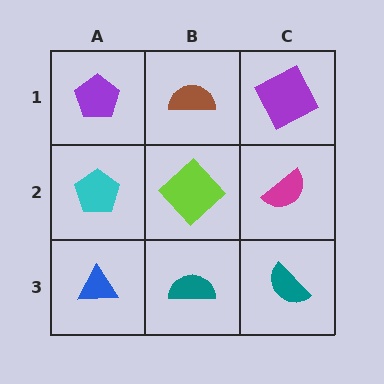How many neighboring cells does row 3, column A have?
2.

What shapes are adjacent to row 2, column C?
A purple square (row 1, column C), a teal semicircle (row 3, column C), a lime diamond (row 2, column B).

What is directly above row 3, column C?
A magenta semicircle.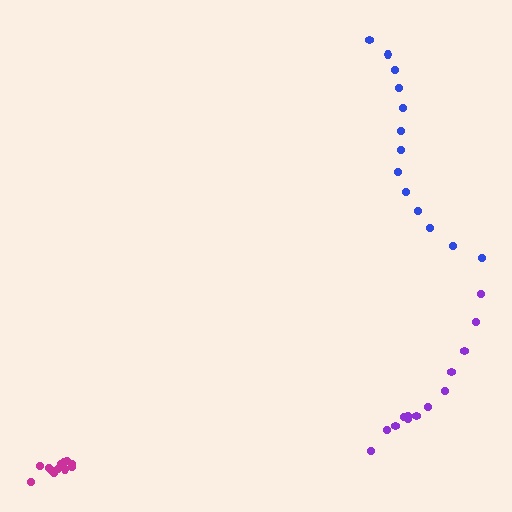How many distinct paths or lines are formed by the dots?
There are 3 distinct paths.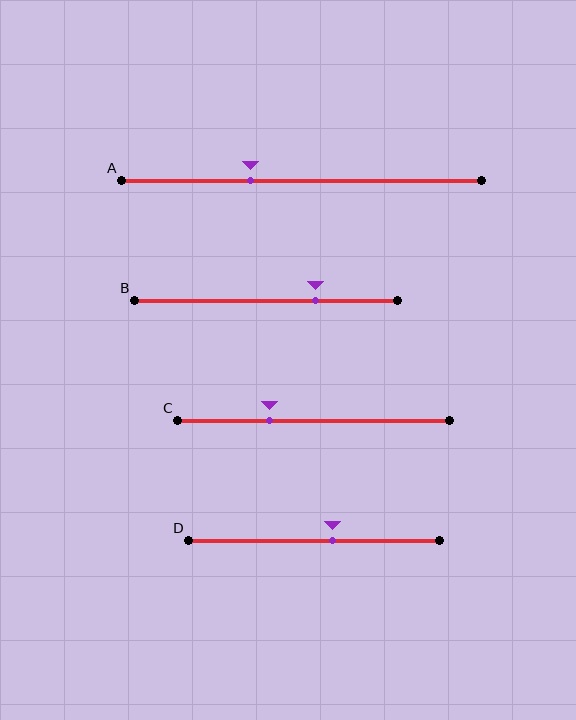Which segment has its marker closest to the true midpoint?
Segment D has its marker closest to the true midpoint.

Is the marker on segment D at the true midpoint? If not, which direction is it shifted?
No, the marker on segment D is shifted to the right by about 7% of the segment length.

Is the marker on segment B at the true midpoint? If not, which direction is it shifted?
No, the marker on segment B is shifted to the right by about 19% of the segment length.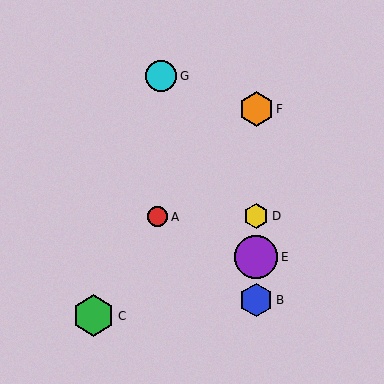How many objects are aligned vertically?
4 objects (B, D, E, F) are aligned vertically.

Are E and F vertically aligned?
Yes, both are at x≈256.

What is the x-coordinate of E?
Object E is at x≈256.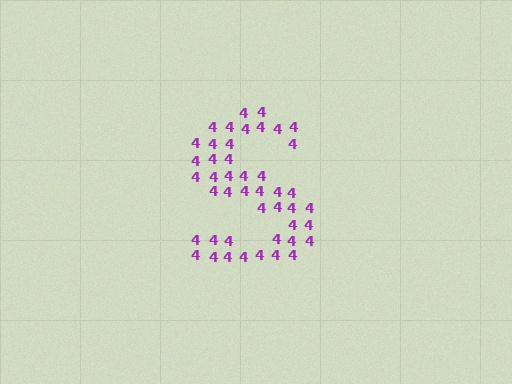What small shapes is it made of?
It is made of small digit 4's.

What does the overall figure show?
The overall figure shows the letter S.